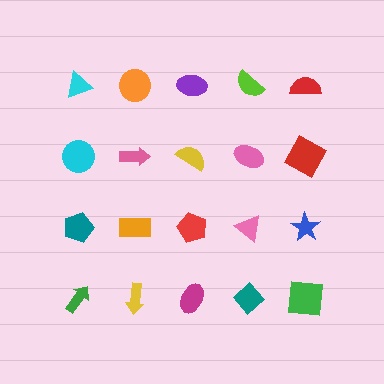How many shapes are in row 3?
5 shapes.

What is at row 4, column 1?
A green arrow.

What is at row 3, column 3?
A red pentagon.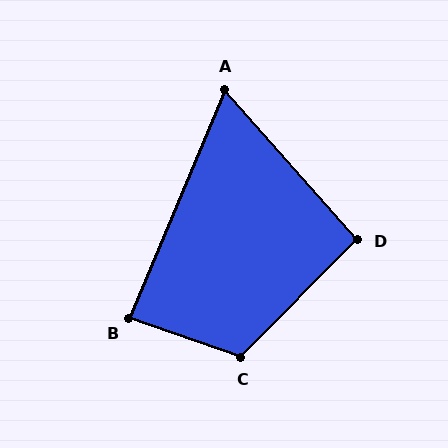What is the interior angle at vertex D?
Approximately 94 degrees (approximately right).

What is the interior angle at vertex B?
Approximately 86 degrees (approximately right).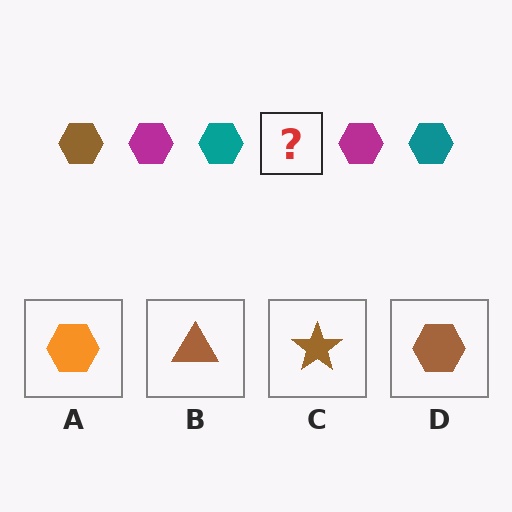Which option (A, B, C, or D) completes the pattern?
D.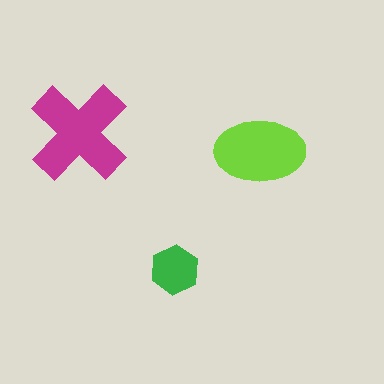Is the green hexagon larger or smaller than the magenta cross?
Smaller.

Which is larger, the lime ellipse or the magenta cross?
The magenta cross.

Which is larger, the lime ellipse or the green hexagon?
The lime ellipse.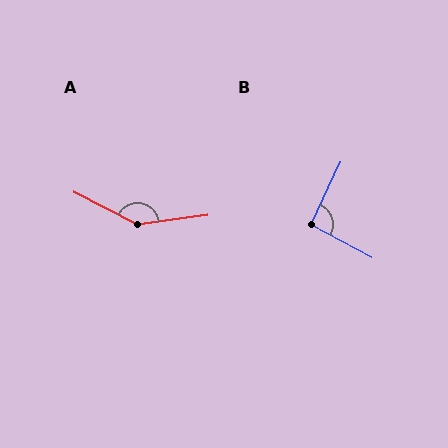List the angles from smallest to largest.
B (94°), A (145°).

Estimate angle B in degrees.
Approximately 94 degrees.